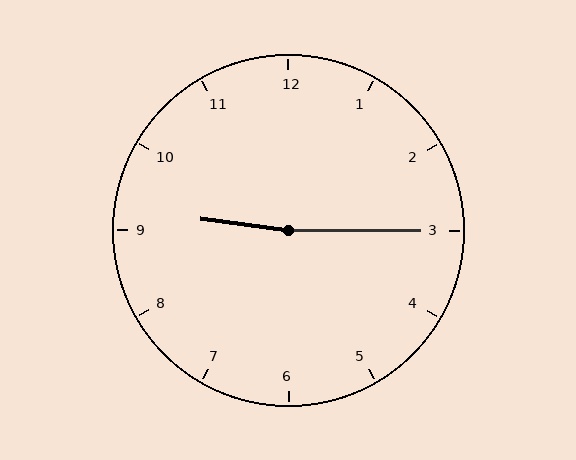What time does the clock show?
9:15.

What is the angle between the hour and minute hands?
Approximately 172 degrees.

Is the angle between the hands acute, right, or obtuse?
It is obtuse.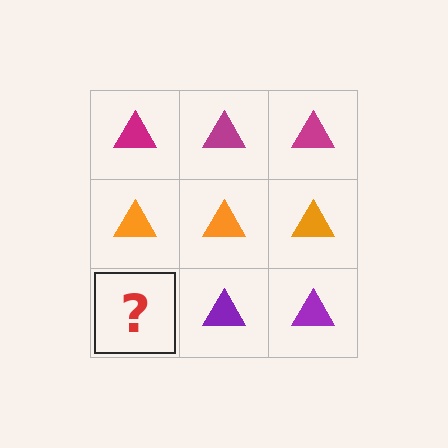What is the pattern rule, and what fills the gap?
The rule is that each row has a consistent color. The gap should be filled with a purple triangle.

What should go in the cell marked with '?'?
The missing cell should contain a purple triangle.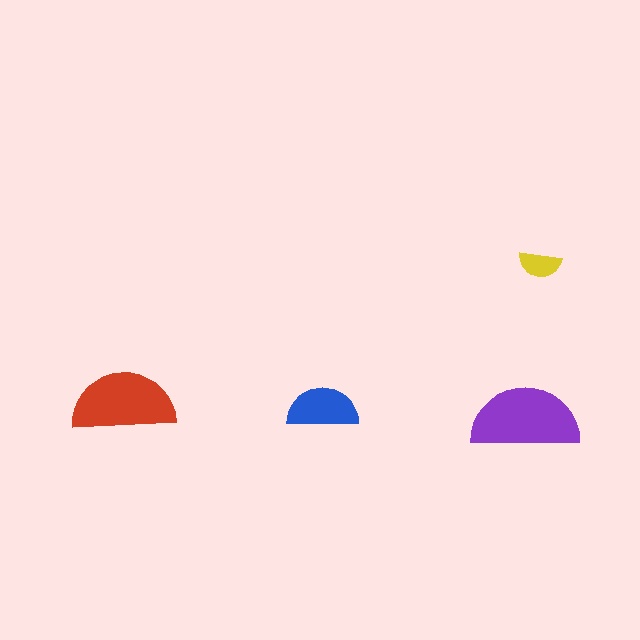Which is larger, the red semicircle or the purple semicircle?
The purple one.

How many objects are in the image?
There are 4 objects in the image.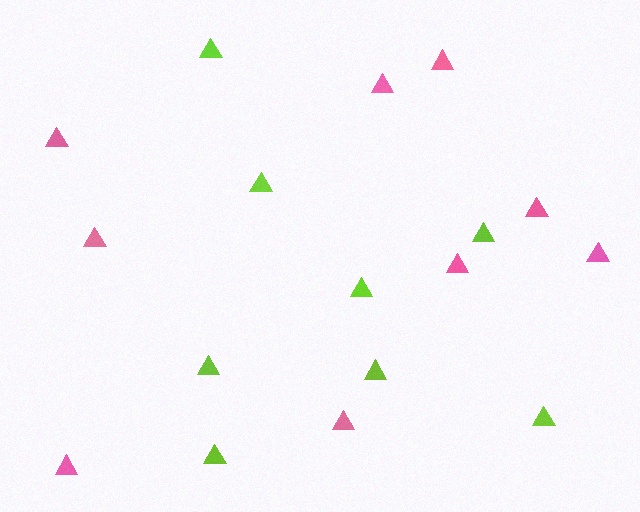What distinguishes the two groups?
There are 2 groups: one group of pink triangles (9) and one group of lime triangles (8).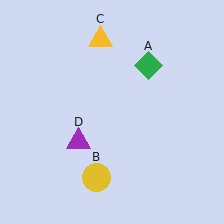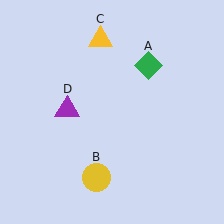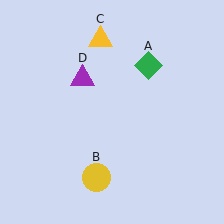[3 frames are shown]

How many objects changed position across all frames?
1 object changed position: purple triangle (object D).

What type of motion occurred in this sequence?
The purple triangle (object D) rotated clockwise around the center of the scene.